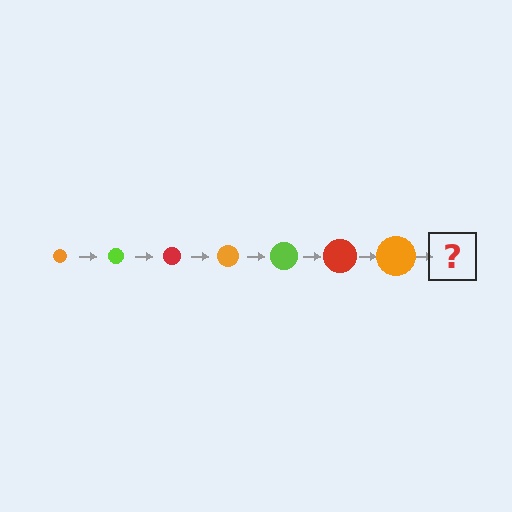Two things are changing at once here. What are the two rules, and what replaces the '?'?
The two rules are that the circle grows larger each step and the color cycles through orange, lime, and red. The '?' should be a lime circle, larger than the previous one.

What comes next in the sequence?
The next element should be a lime circle, larger than the previous one.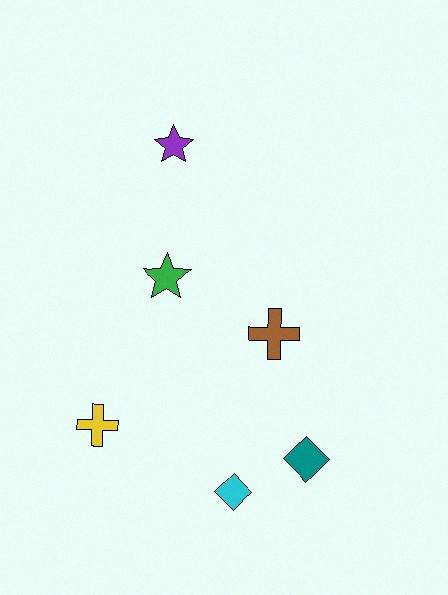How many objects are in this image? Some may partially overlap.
There are 6 objects.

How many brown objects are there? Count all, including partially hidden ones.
There is 1 brown object.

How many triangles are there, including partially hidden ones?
There are no triangles.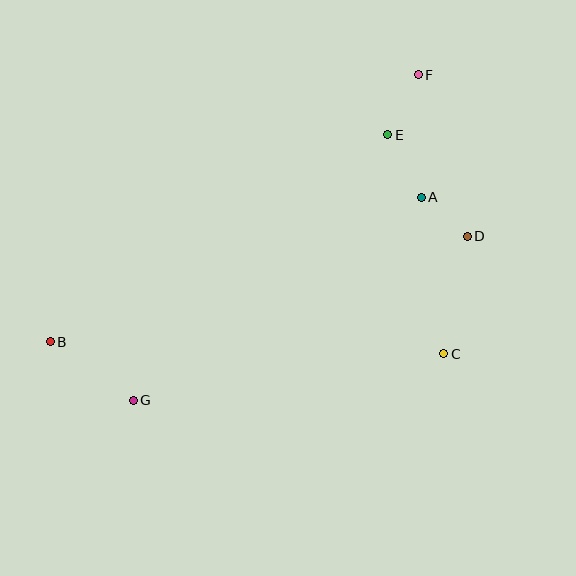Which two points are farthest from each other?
Points B and F are farthest from each other.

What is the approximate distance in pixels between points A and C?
The distance between A and C is approximately 158 pixels.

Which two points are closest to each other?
Points A and D are closest to each other.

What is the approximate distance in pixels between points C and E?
The distance between C and E is approximately 226 pixels.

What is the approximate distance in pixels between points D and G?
The distance between D and G is approximately 373 pixels.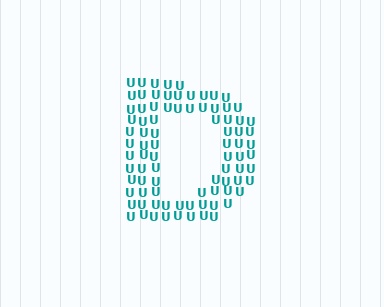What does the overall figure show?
The overall figure shows the letter D.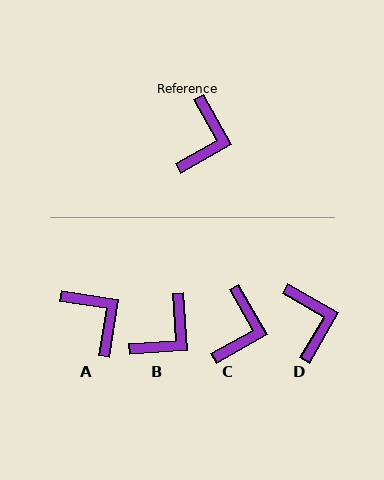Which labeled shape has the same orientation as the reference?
C.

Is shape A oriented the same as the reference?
No, it is off by about 51 degrees.